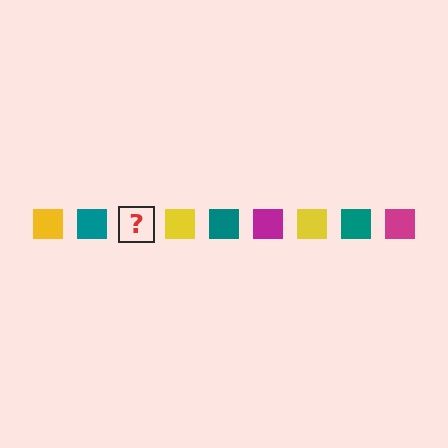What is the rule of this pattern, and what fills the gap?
The rule is that the pattern cycles through yellow, teal, magenta squares. The gap should be filled with a magenta square.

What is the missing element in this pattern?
The missing element is a magenta square.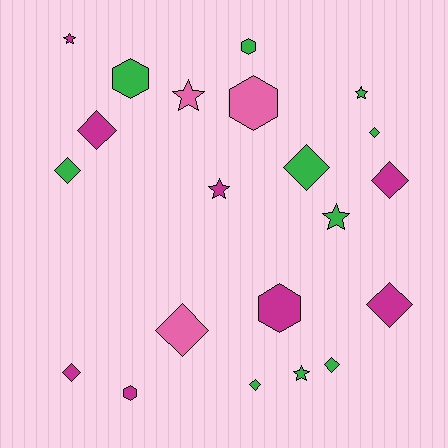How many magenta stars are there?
There are 2 magenta stars.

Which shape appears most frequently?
Diamond, with 10 objects.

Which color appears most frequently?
Green, with 10 objects.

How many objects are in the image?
There are 21 objects.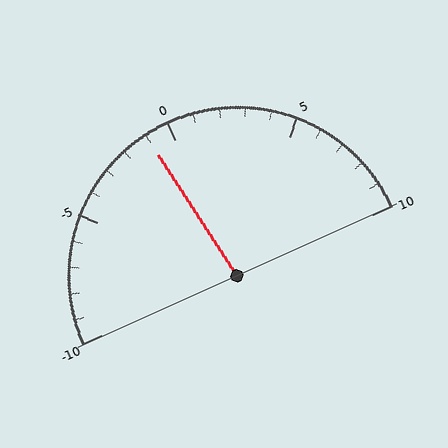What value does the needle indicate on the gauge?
The needle indicates approximately -1.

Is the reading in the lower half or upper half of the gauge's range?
The reading is in the lower half of the range (-10 to 10).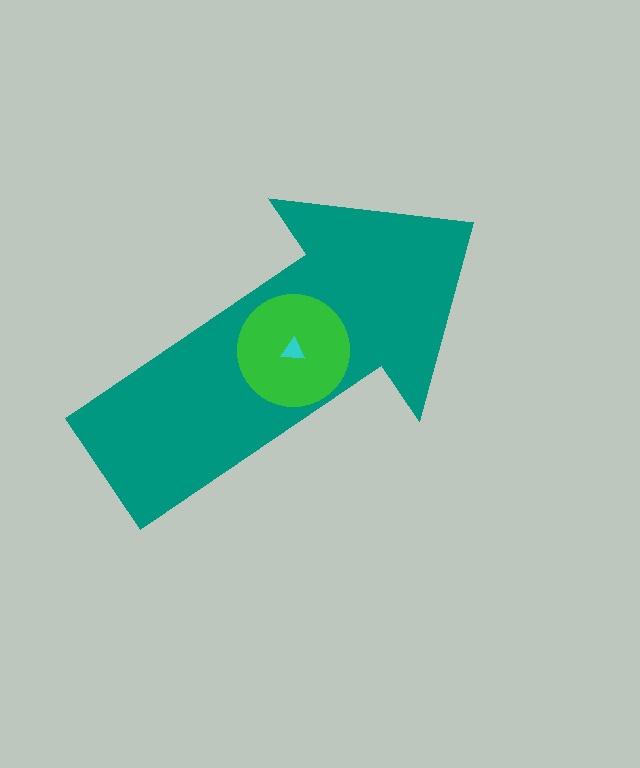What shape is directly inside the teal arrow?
The green circle.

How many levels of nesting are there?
3.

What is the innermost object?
The cyan triangle.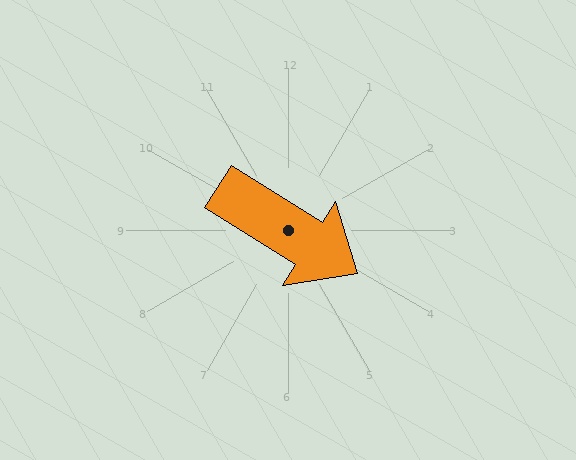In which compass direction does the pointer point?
Southeast.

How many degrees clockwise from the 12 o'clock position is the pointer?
Approximately 122 degrees.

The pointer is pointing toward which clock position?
Roughly 4 o'clock.